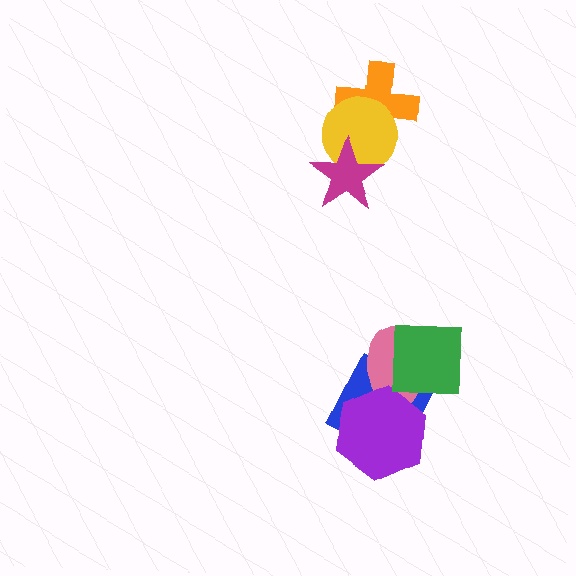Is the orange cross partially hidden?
Yes, it is partially covered by another shape.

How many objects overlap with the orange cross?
1 object overlaps with the orange cross.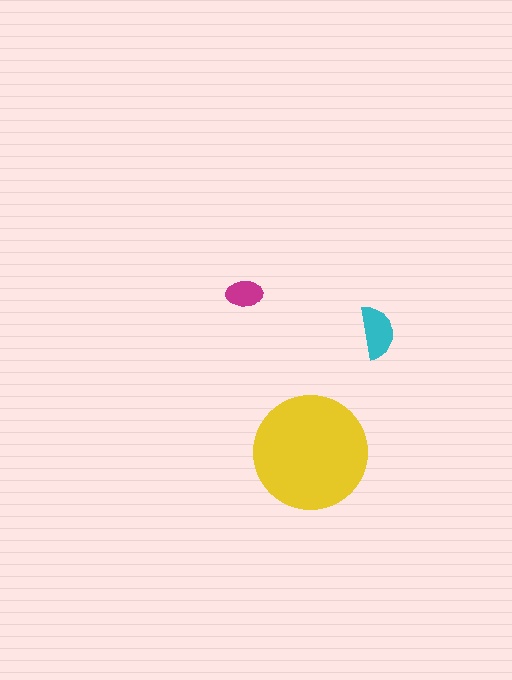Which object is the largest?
The yellow circle.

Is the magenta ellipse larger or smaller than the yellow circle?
Smaller.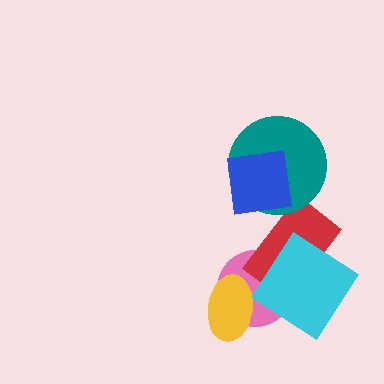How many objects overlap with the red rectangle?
4 objects overlap with the red rectangle.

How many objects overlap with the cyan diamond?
2 objects overlap with the cyan diamond.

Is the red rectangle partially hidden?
Yes, it is partially covered by another shape.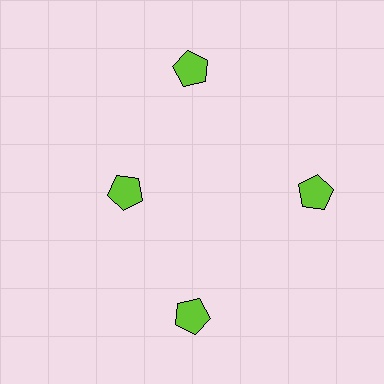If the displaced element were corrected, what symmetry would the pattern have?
It would have 4-fold rotational symmetry — the pattern would map onto itself every 90 degrees.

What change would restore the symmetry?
The symmetry would be restored by moving it outward, back onto the ring so that all 4 pentagons sit at equal angles and equal distance from the center.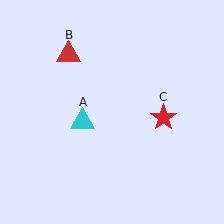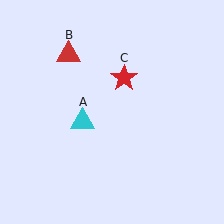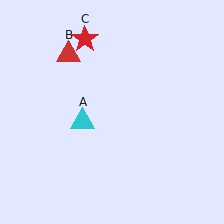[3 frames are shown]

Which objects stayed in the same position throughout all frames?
Cyan triangle (object A) and red triangle (object B) remained stationary.